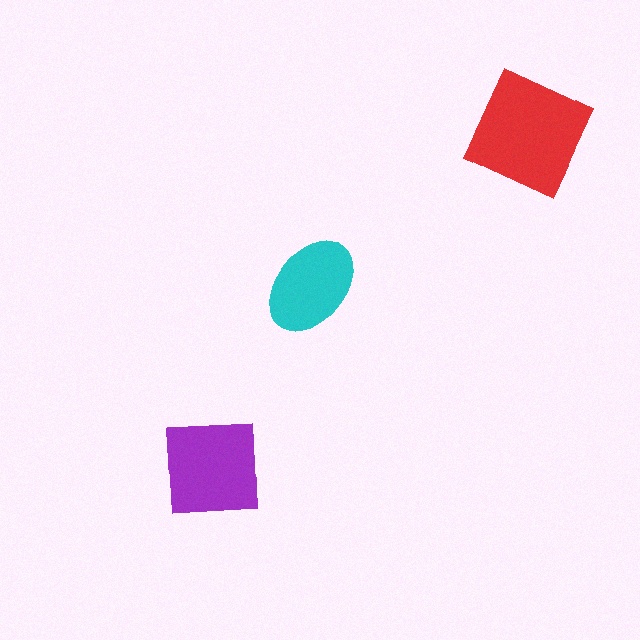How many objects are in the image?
There are 3 objects in the image.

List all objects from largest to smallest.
The red square, the purple square, the cyan ellipse.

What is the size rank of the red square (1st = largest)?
1st.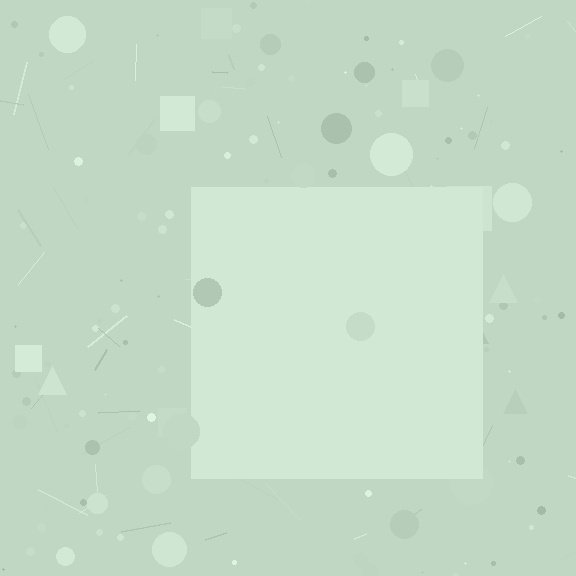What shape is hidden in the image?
A square is hidden in the image.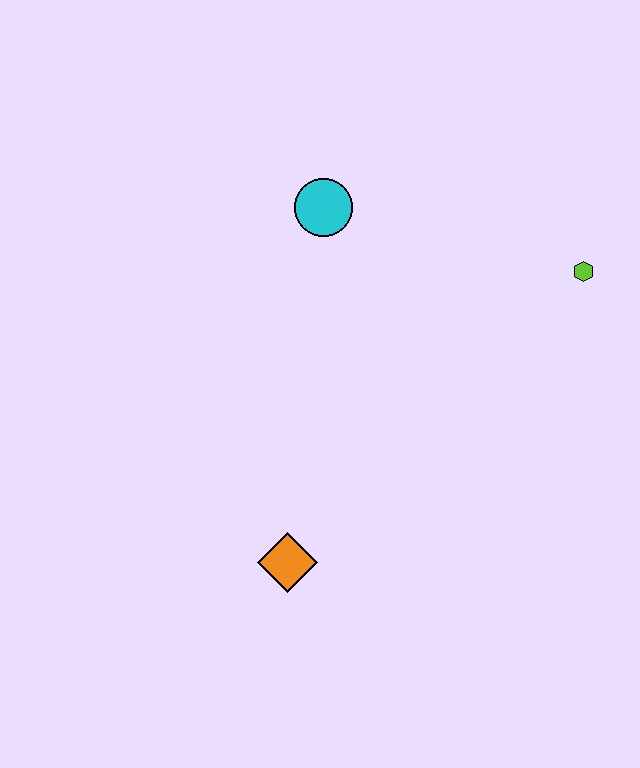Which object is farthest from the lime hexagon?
The orange diamond is farthest from the lime hexagon.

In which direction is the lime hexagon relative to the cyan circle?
The lime hexagon is to the right of the cyan circle.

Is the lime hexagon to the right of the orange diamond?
Yes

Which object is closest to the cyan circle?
The lime hexagon is closest to the cyan circle.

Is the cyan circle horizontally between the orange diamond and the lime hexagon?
Yes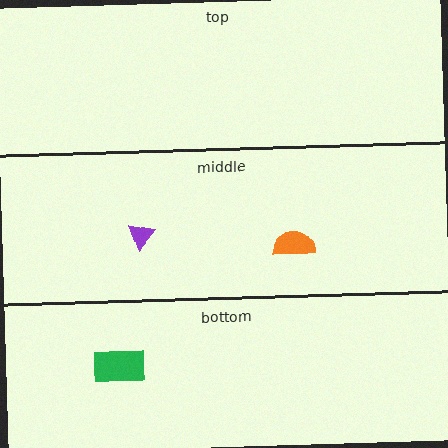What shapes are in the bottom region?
The green rectangle.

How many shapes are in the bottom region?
1.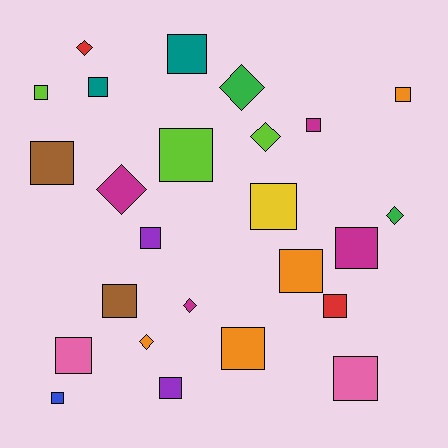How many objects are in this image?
There are 25 objects.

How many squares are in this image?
There are 18 squares.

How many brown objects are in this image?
There are 2 brown objects.